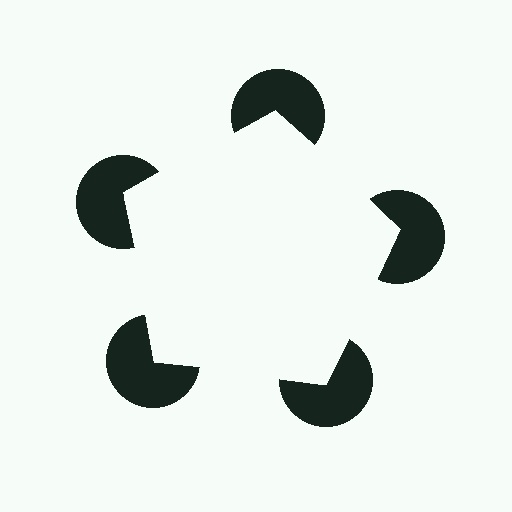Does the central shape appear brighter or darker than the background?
It typically appears slightly brighter than the background, even though no actual brightness change is drawn.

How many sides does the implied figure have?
5 sides.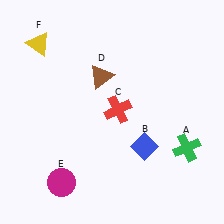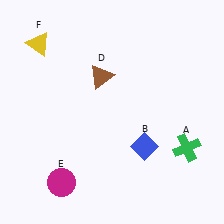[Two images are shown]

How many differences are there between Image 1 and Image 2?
There is 1 difference between the two images.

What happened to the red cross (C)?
The red cross (C) was removed in Image 2. It was in the top-right area of Image 1.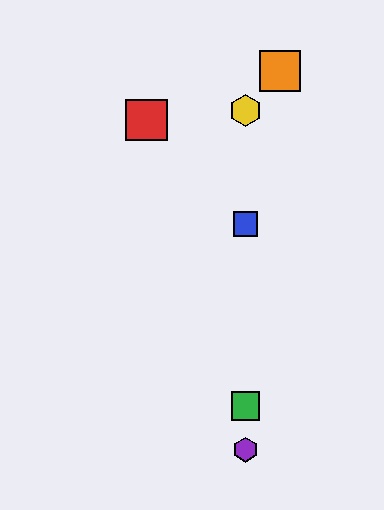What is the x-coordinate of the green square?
The green square is at x≈246.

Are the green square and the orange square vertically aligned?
No, the green square is at x≈246 and the orange square is at x≈280.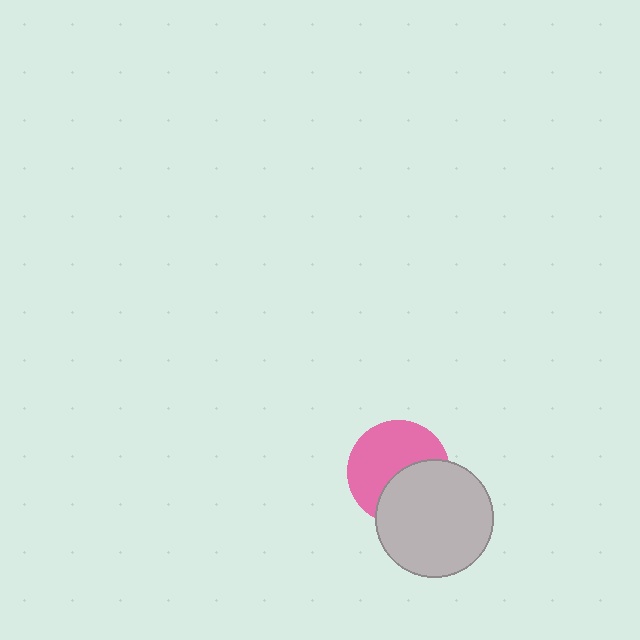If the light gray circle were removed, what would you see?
You would see the complete pink circle.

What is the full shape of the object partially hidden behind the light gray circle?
The partially hidden object is a pink circle.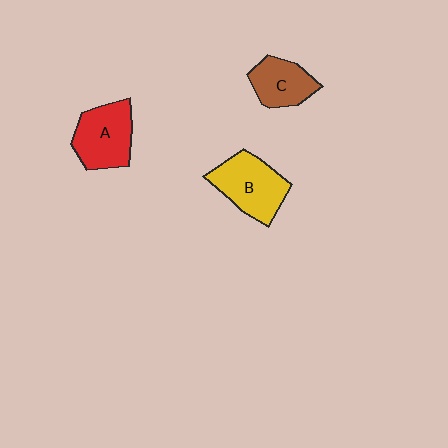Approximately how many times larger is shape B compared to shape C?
Approximately 1.4 times.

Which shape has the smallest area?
Shape C (brown).